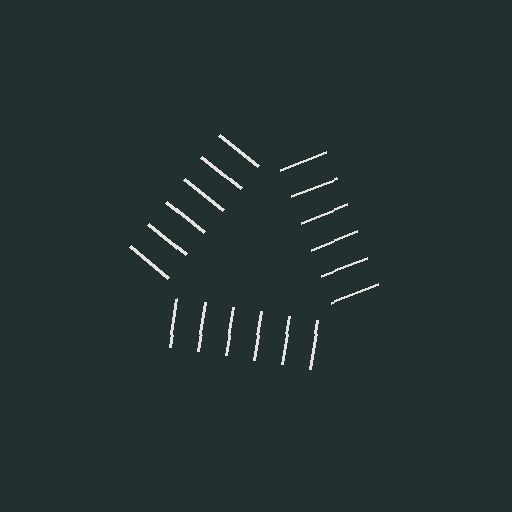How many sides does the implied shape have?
3 sides — the line-ends trace a triangle.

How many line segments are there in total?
18 — 6 along each of the 3 edges.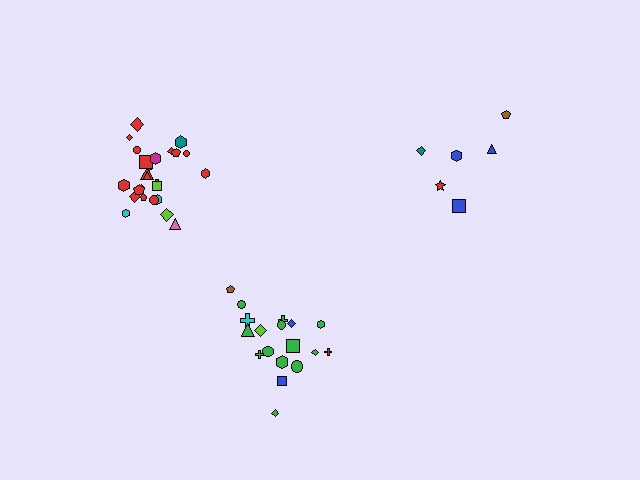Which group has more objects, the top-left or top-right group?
The top-left group.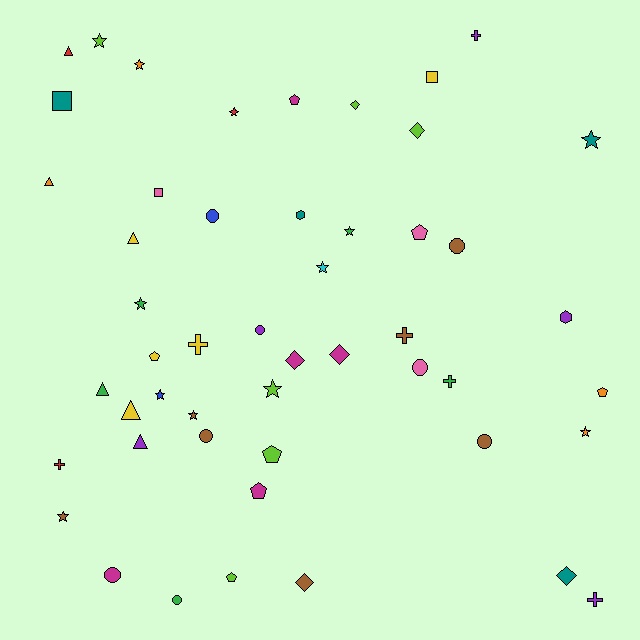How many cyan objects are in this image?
There is 1 cyan object.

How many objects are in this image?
There are 50 objects.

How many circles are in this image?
There are 8 circles.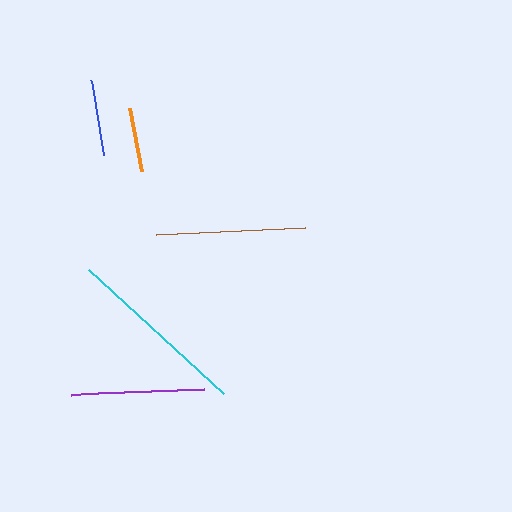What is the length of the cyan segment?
The cyan segment is approximately 184 pixels long.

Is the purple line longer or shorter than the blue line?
The purple line is longer than the blue line.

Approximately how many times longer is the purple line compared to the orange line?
The purple line is approximately 2.0 times the length of the orange line.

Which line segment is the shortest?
The orange line is the shortest at approximately 65 pixels.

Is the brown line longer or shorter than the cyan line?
The cyan line is longer than the brown line.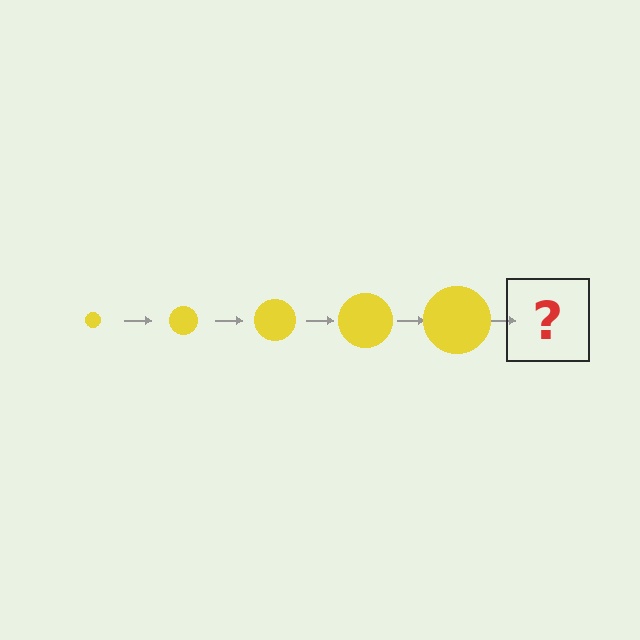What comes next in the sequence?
The next element should be a yellow circle, larger than the previous one.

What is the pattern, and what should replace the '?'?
The pattern is that the circle gets progressively larger each step. The '?' should be a yellow circle, larger than the previous one.